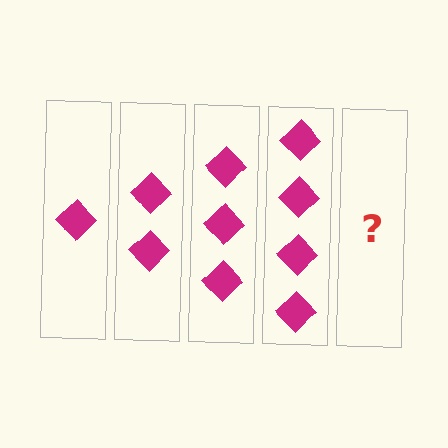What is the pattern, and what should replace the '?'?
The pattern is that each step adds one more diamond. The '?' should be 5 diamonds.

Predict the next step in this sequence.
The next step is 5 diamonds.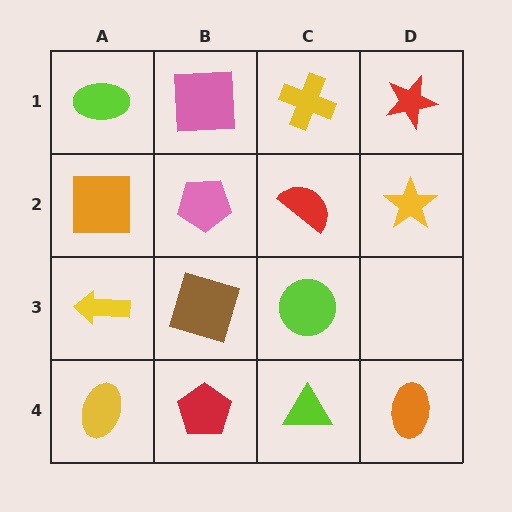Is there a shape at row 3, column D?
No, that cell is empty.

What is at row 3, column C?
A lime circle.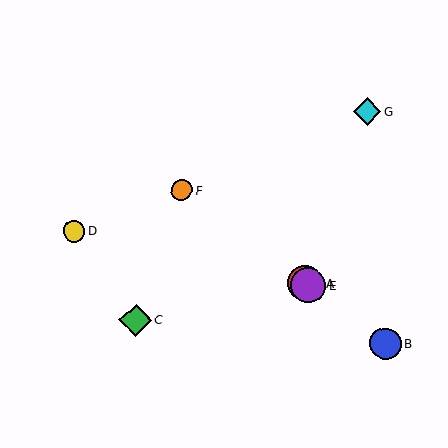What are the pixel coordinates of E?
Object E is at (308, 285).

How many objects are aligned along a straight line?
4 objects (A, B, E, F) are aligned along a straight line.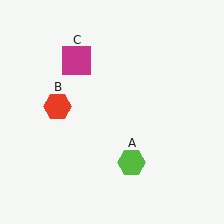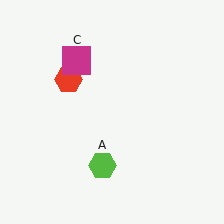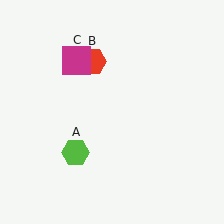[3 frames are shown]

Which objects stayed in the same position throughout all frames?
Magenta square (object C) remained stationary.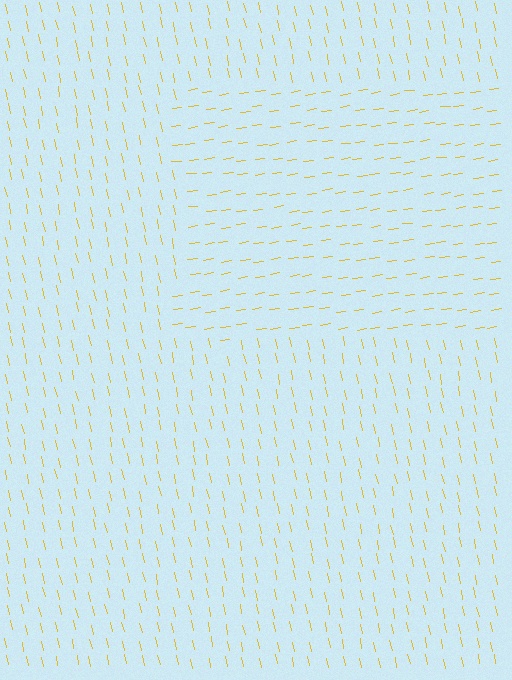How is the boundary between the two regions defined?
The boundary is defined purely by a change in line orientation (approximately 86 degrees difference). All lines are the same color and thickness.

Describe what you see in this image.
The image is filled with small yellow line segments. A rectangle region in the image has lines oriented differently from the surrounding lines, creating a visible texture boundary.